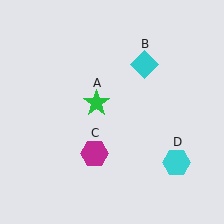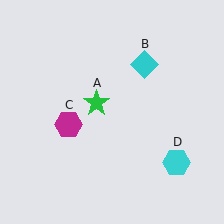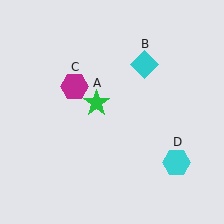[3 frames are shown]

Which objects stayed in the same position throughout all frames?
Green star (object A) and cyan diamond (object B) and cyan hexagon (object D) remained stationary.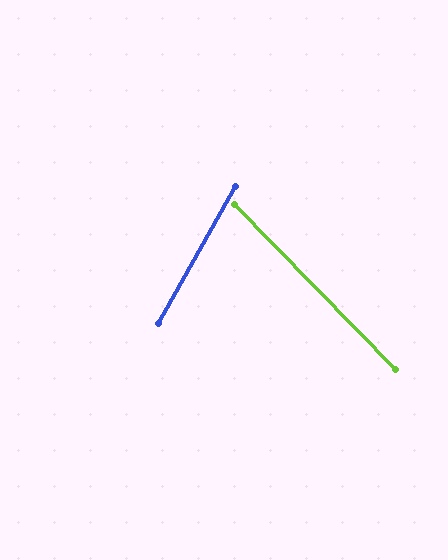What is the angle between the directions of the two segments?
Approximately 73 degrees.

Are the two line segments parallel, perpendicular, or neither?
Neither parallel nor perpendicular — they differ by about 73°.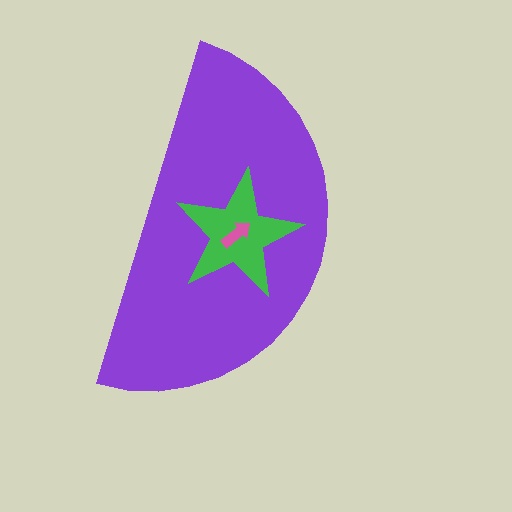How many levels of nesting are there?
3.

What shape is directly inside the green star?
The pink arrow.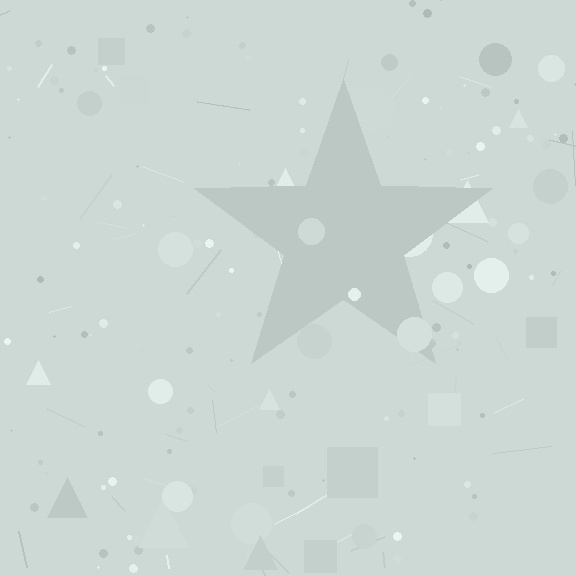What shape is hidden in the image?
A star is hidden in the image.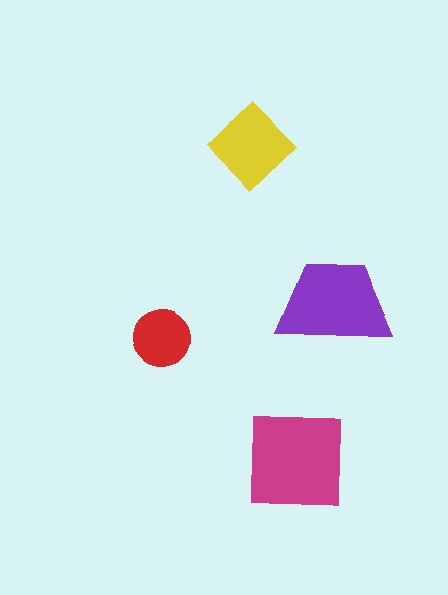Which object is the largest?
The magenta square.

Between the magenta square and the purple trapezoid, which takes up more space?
The magenta square.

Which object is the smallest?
The red circle.